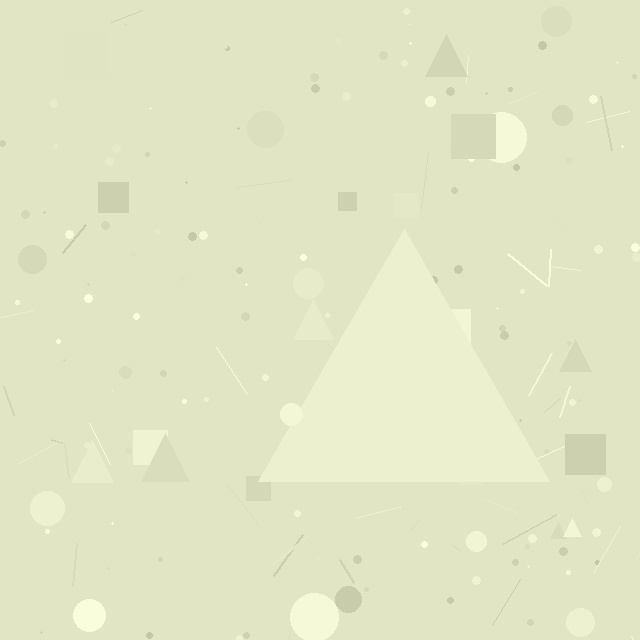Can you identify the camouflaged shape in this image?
The camouflaged shape is a triangle.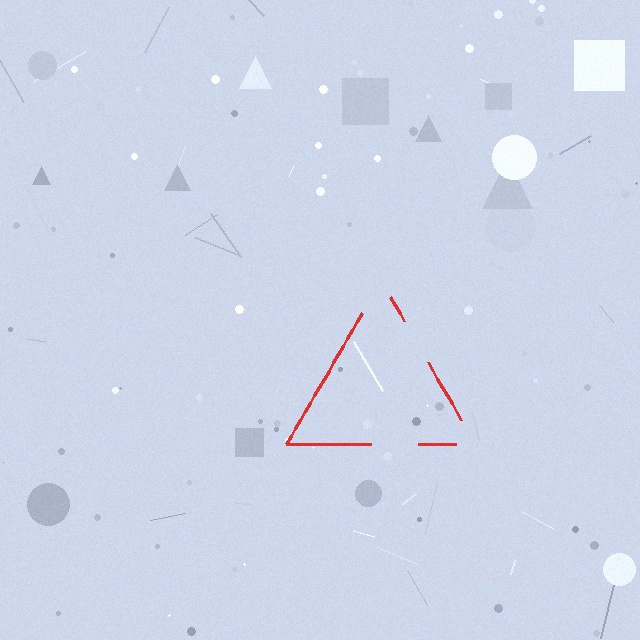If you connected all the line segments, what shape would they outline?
They would outline a triangle.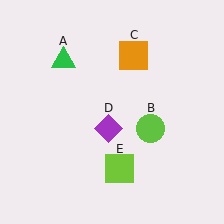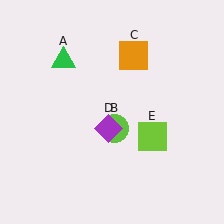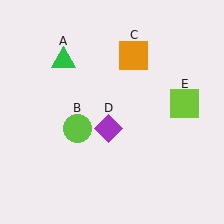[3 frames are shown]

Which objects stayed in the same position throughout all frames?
Green triangle (object A) and orange square (object C) and purple diamond (object D) remained stationary.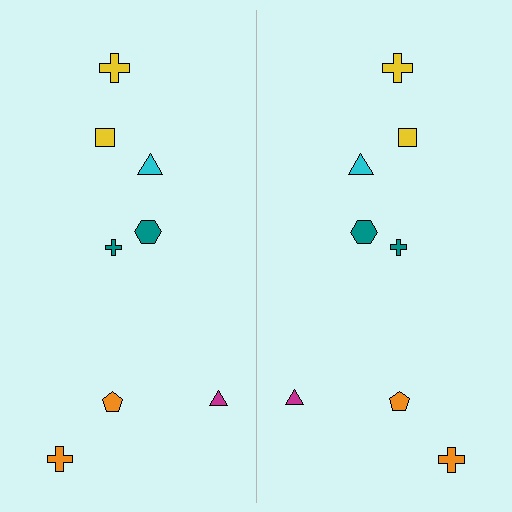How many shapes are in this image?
There are 16 shapes in this image.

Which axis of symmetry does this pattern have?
The pattern has a vertical axis of symmetry running through the center of the image.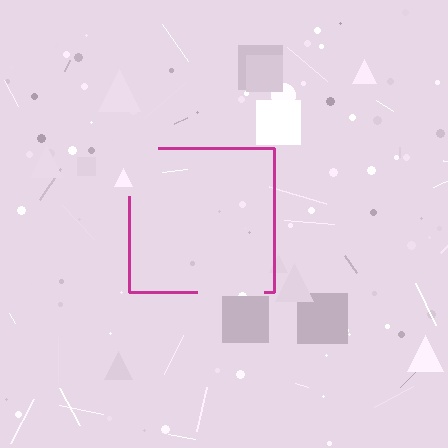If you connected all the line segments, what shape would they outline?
They would outline a square.